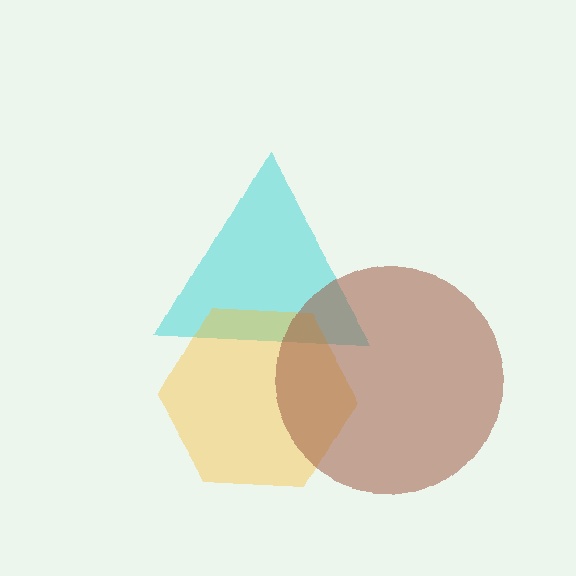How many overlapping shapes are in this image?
There are 3 overlapping shapes in the image.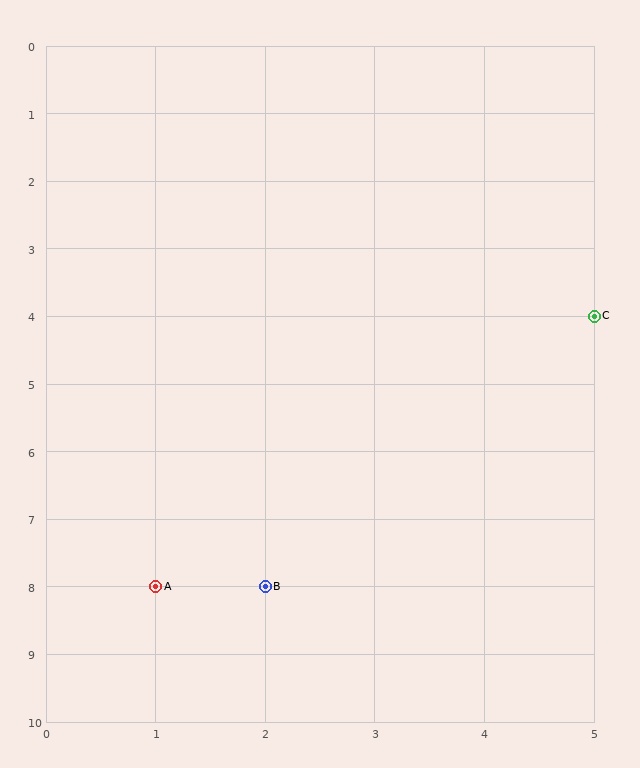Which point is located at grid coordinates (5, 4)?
Point C is at (5, 4).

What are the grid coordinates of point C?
Point C is at grid coordinates (5, 4).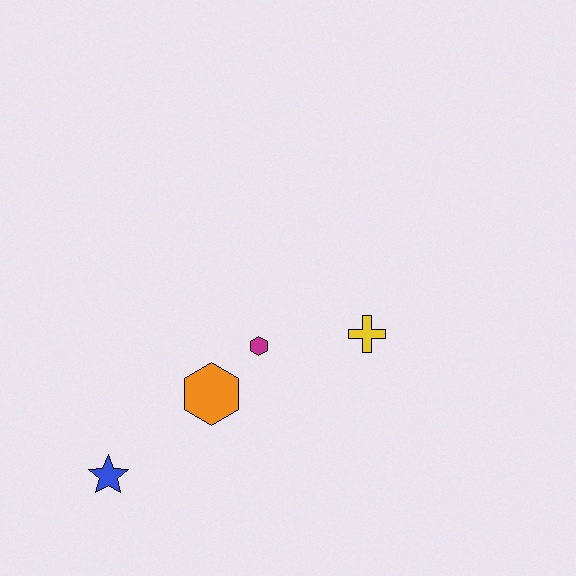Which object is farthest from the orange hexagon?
The yellow cross is farthest from the orange hexagon.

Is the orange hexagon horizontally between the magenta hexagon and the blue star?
Yes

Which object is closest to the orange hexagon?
The magenta hexagon is closest to the orange hexagon.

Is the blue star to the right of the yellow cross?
No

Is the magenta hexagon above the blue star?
Yes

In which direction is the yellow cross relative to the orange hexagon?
The yellow cross is to the right of the orange hexagon.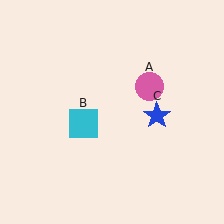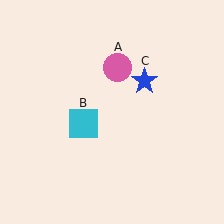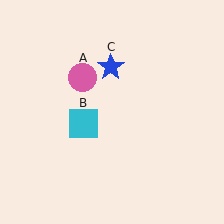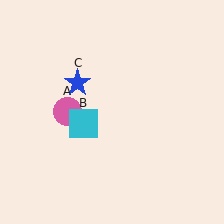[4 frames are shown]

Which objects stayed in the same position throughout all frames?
Cyan square (object B) remained stationary.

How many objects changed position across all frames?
2 objects changed position: pink circle (object A), blue star (object C).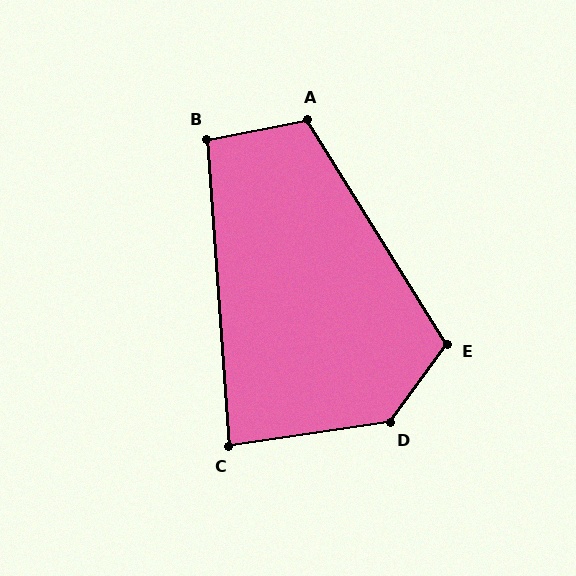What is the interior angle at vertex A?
Approximately 111 degrees (obtuse).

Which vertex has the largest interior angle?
D, at approximately 135 degrees.